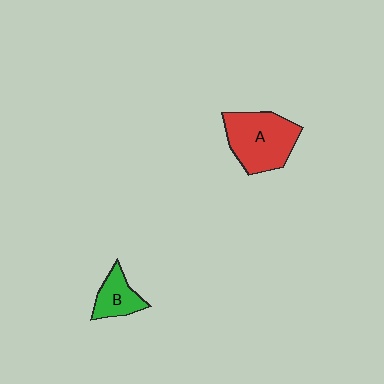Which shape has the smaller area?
Shape B (green).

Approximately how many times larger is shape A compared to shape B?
Approximately 2.1 times.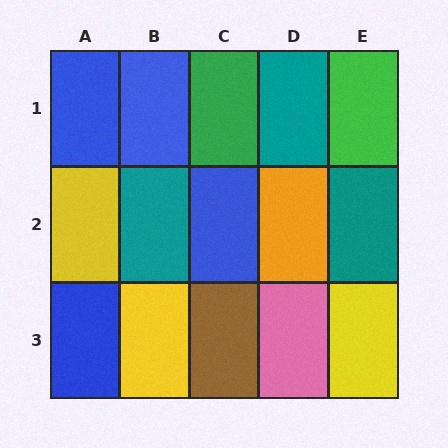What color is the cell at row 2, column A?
Yellow.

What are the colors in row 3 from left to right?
Blue, yellow, brown, pink, yellow.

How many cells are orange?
1 cell is orange.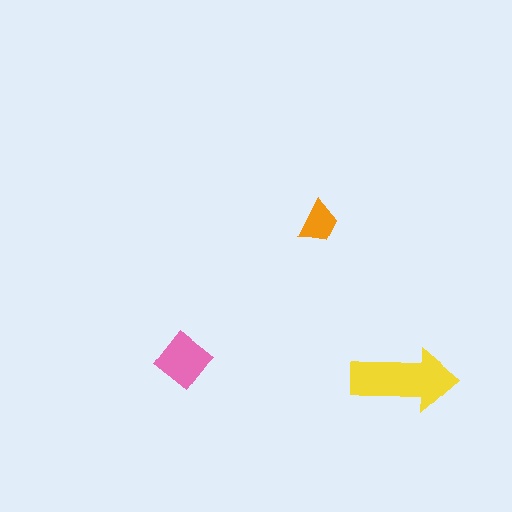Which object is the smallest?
The orange trapezoid.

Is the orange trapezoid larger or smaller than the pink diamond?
Smaller.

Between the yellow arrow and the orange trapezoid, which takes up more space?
The yellow arrow.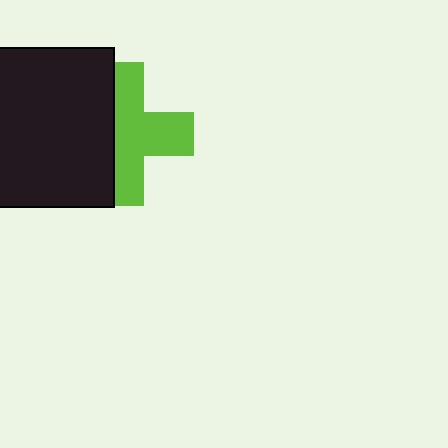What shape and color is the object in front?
The object in front is a black square.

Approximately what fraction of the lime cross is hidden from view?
Roughly 42% of the lime cross is hidden behind the black square.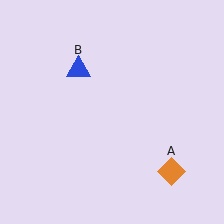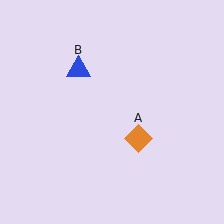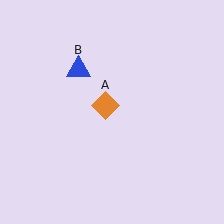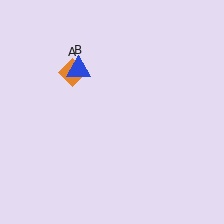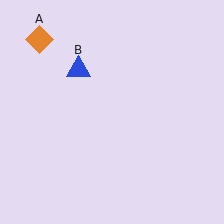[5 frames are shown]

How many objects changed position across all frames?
1 object changed position: orange diamond (object A).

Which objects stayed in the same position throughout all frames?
Blue triangle (object B) remained stationary.